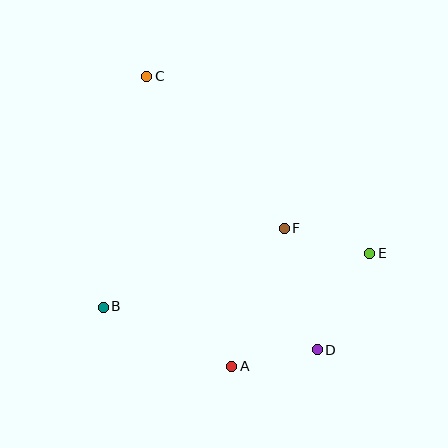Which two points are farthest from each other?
Points C and D are farthest from each other.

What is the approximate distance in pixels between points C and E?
The distance between C and E is approximately 285 pixels.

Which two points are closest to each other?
Points A and D are closest to each other.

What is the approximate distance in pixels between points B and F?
The distance between B and F is approximately 197 pixels.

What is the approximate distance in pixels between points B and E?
The distance between B and E is approximately 272 pixels.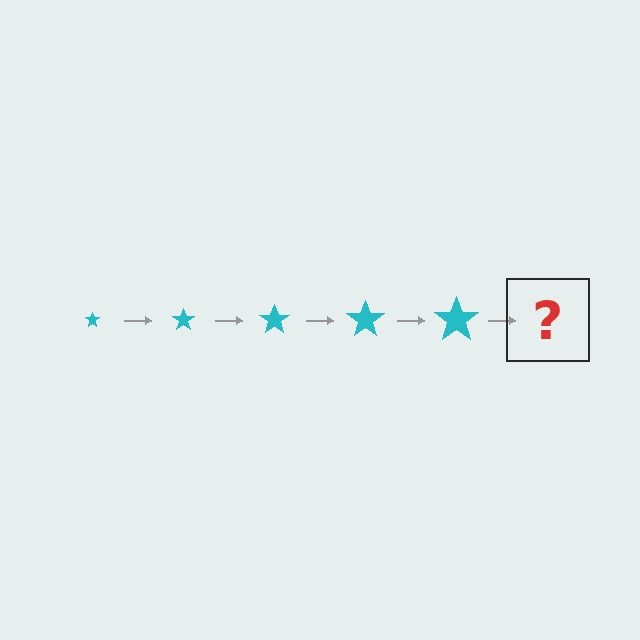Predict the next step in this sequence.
The next step is a cyan star, larger than the previous one.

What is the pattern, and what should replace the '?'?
The pattern is that the star gets progressively larger each step. The '?' should be a cyan star, larger than the previous one.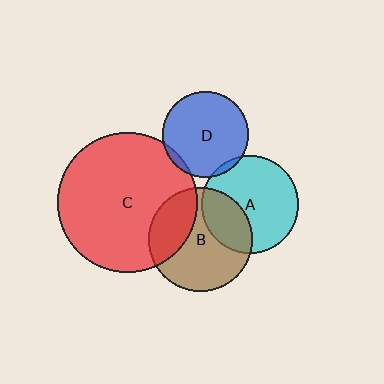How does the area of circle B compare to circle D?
Approximately 1.5 times.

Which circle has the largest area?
Circle C (red).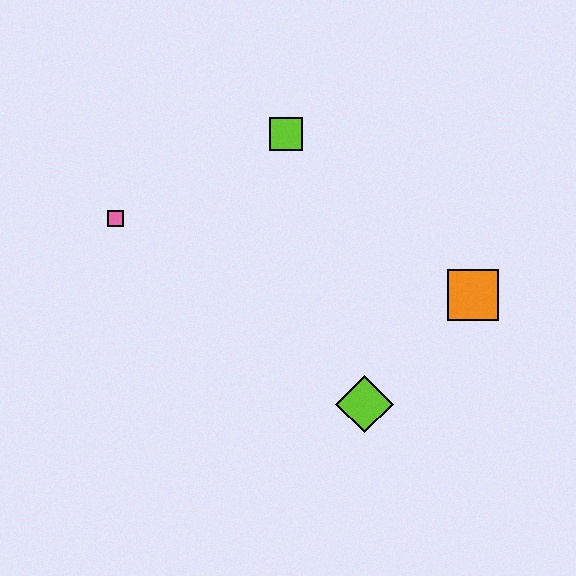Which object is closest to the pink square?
The lime square is closest to the pink square.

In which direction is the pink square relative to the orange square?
The pink square is to the left of the orange square.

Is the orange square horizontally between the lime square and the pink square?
No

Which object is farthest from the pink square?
The orange square is farthest from the pink square.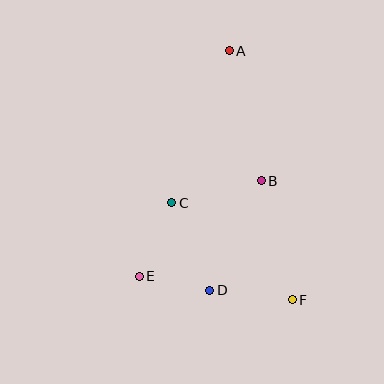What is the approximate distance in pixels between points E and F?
The distance between E and F is approximately 154 pixels.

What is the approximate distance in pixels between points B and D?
The distance between B and D is approximately 121 pixels.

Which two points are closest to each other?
Points D and E are closest to each other.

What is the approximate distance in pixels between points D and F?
The distance between D and F is approximately 83 pixels.